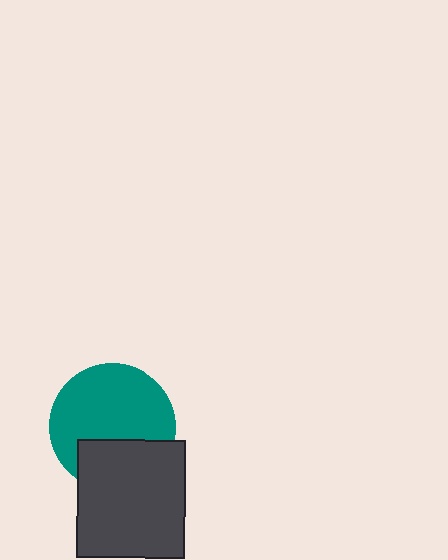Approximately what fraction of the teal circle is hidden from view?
Roughly 33% of the teal circle is hidden behind the dark gray rectangle.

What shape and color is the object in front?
The object in front is a dark gray rectangle.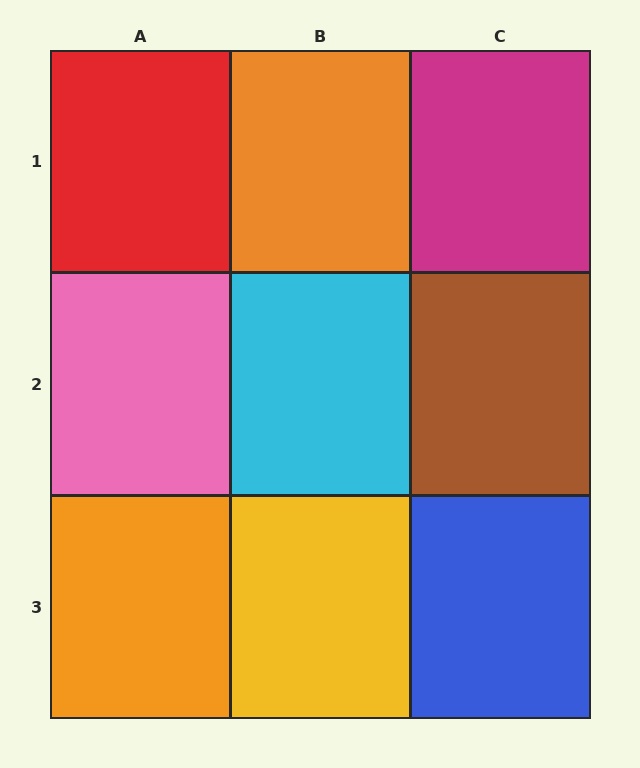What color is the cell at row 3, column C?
Blue.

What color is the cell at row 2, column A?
Pink.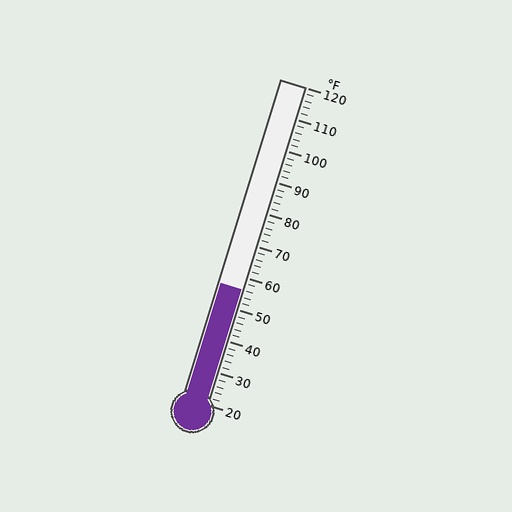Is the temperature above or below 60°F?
The temperature is below 60°F.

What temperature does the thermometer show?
The thermometer shows approximately 56°F.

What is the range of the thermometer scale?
The thermometer scale ranges from 20°F to 120°F.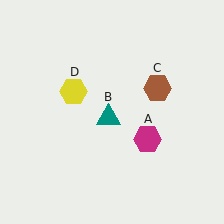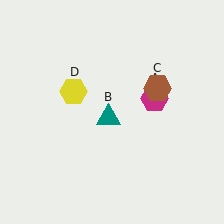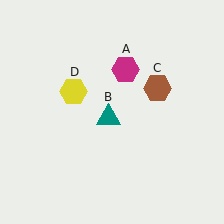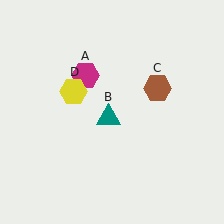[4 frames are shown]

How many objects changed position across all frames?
1 object changed position: magenta hexagon (object A).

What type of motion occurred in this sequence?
The magenta hexagon (object A) rotated counterclockwise around the center of the scene.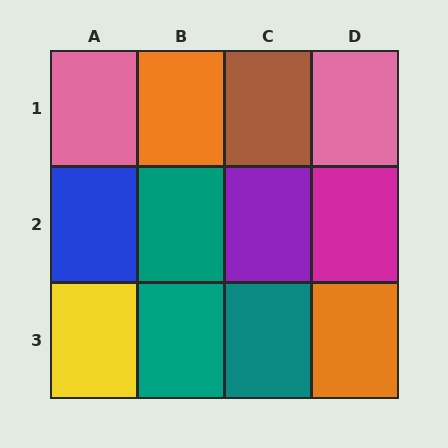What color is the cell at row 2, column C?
Purple.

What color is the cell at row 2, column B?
Teal.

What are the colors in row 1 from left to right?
Pink, orange, brown, pink.